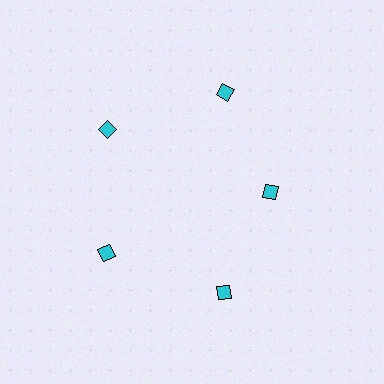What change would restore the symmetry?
The symmetry would be restored by moving it outward, back onto the ring so that all 5 diamonds sit at equal angles and equal distance from the center.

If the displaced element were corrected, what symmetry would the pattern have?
It would have 5-fold rotational symmetry — the pattern would map onto itself every 72 degrees.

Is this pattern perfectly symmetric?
No. The 5 cyan diamonds are arranged in a ring, but one element near the 3 o'clock position is pulled inward toward the center, breaking the 5-fold rotational symmetry.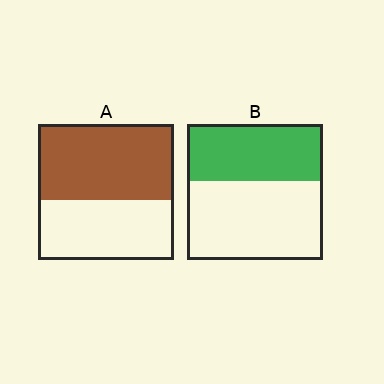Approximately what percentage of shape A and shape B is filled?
A is approximately 55% and B is approximately 40%.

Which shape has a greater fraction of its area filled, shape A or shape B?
Shape A.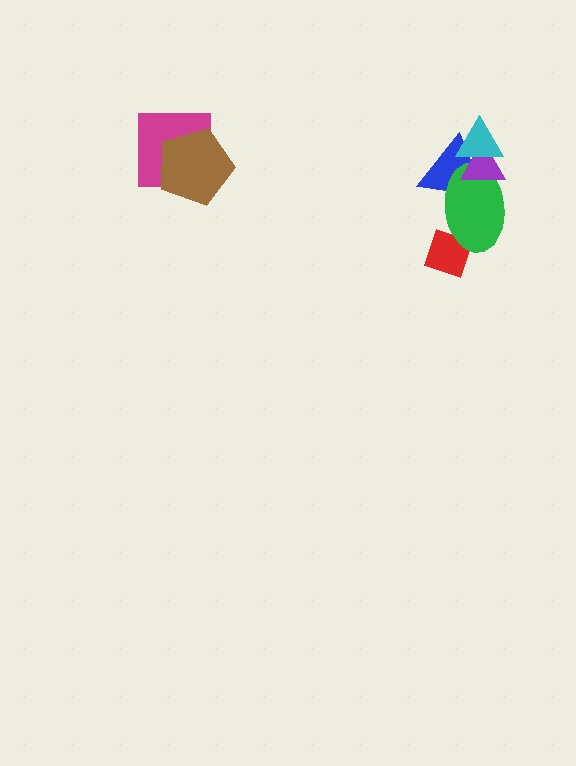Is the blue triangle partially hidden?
Yes, it is partially covered by another shape.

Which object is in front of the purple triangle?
The cyan triangle is in front of the purple triangle.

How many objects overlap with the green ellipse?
4 objects overlap with the green ellipse.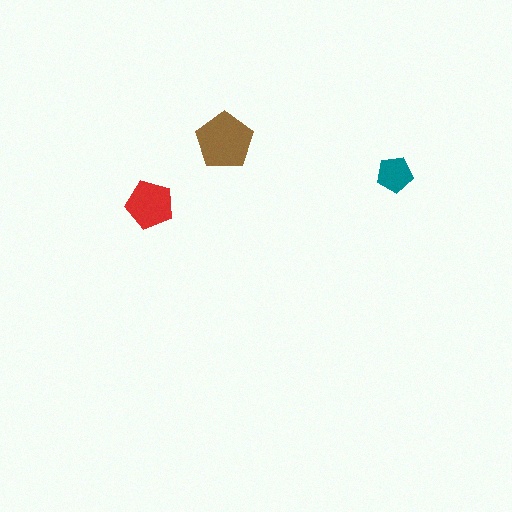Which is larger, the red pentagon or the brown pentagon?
The brown one.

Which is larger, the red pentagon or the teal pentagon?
The red one.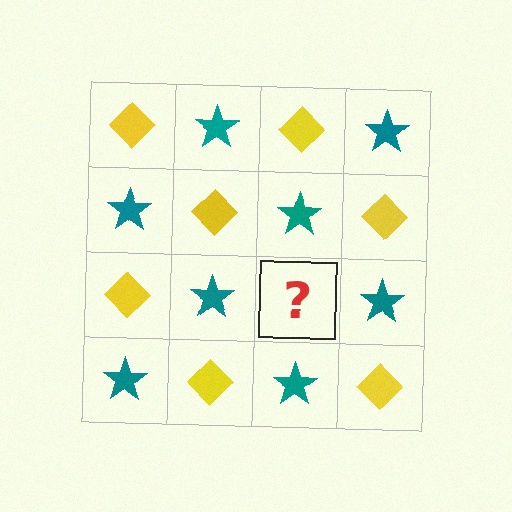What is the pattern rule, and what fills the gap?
The rule is that it alternates yellow diamond and teal star in a checkerboard pattern. The gap should be filled with a yellow diamond.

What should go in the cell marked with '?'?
The missing cell should contain a yellow diamond.